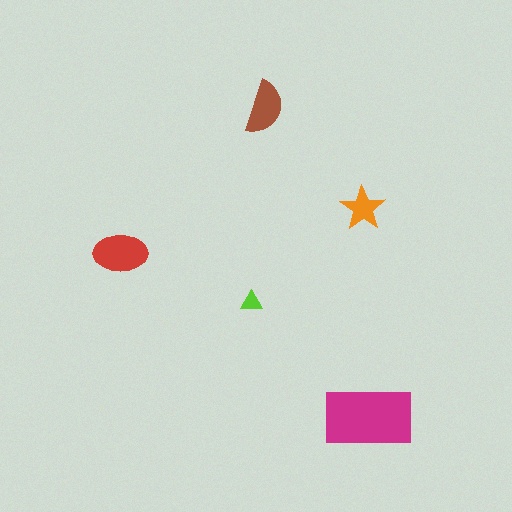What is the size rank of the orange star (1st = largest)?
4th.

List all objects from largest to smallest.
The magenta rectangle, the red ellipse, the brown semicircle, the orange star, the lime triangle.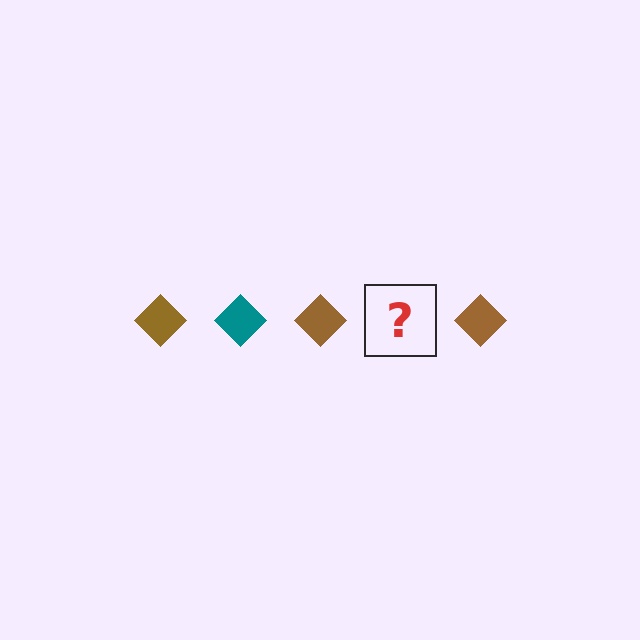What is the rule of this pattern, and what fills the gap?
The rule is that the pattern cycles through brown, teal diamonds. The gap should be filled with a teal diamond.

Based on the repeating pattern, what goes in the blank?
The blank should be a teal diamond.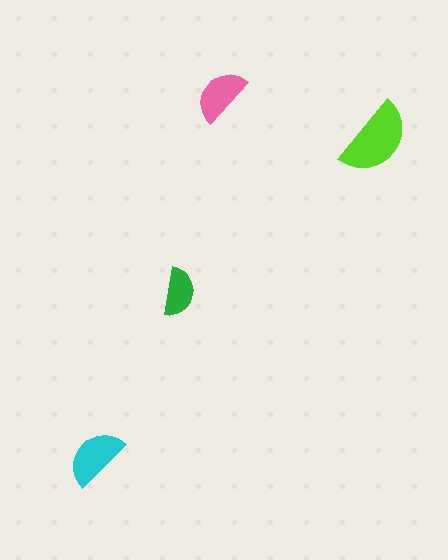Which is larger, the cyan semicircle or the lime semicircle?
The lime one.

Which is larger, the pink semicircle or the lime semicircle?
The lime one.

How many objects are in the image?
There are 4 objects in the image.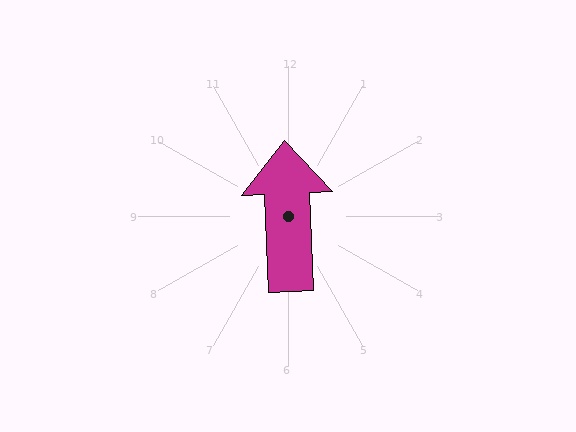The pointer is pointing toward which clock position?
Roughly 12 o'clock.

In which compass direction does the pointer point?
North.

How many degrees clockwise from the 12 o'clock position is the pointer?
Approximately 357 degrees.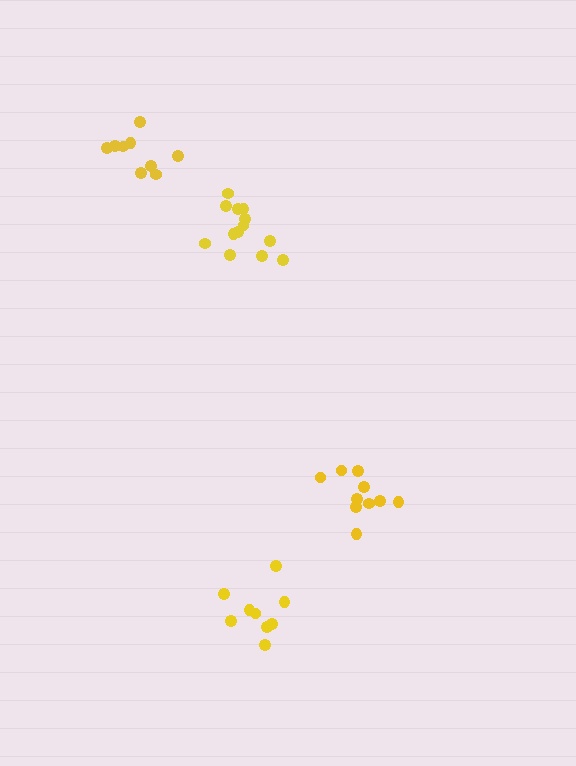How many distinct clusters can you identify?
There are 4 distinct clusters.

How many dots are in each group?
Group 1: 9 dots, Group 2: 13 dots, Group 3: 10 dots, Group 4: 9 dots (41 total).